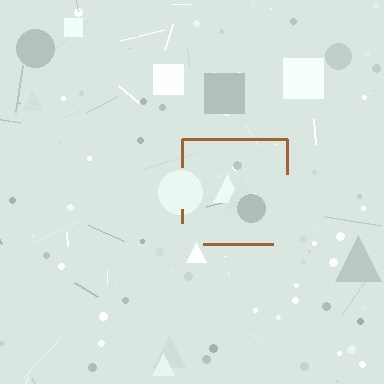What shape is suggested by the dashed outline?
The dashed outline suggests a square.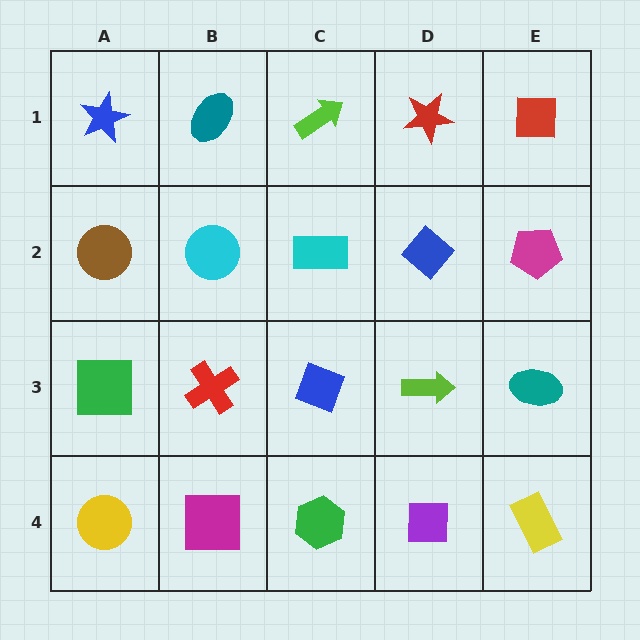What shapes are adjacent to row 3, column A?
A brown circle (row 2, column A), a yellow circle (row 4, column A), a red cross (row 3, column B).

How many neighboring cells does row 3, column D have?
4.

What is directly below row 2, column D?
A lime arrow.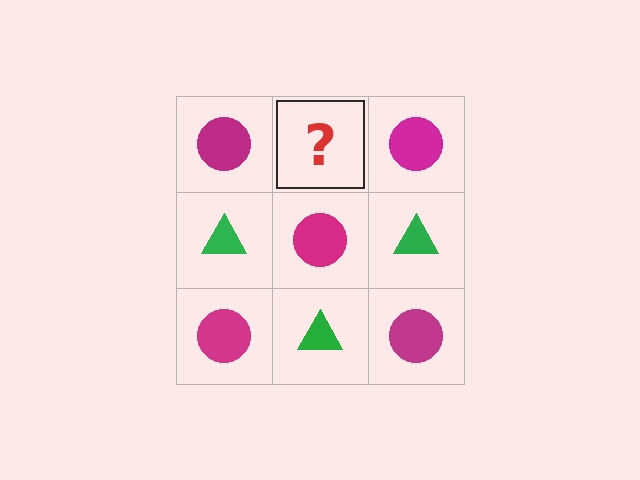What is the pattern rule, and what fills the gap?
The rule is that it alternates magenta circle and green triangle in a checkerboard pattern. The gap should be filled with a green triangle.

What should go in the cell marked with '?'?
The missing cell should contain a green triangle.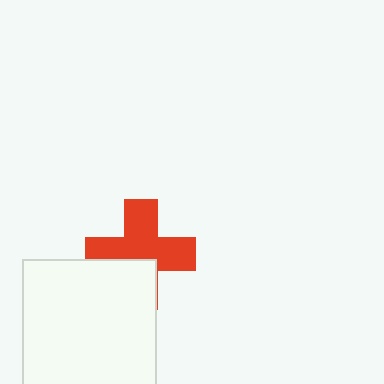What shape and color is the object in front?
The object in front is a white square.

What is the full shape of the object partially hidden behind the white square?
The partially hidden object is a red cross.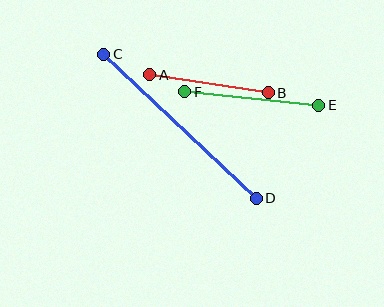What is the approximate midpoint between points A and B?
The midpoint is at approximately (209, 84) pixels.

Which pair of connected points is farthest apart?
Points C and D are farthest apart.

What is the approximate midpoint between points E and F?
The midpoint is at approximately (252, 99) pixels.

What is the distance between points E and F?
The distance is approximately 135 pixels.